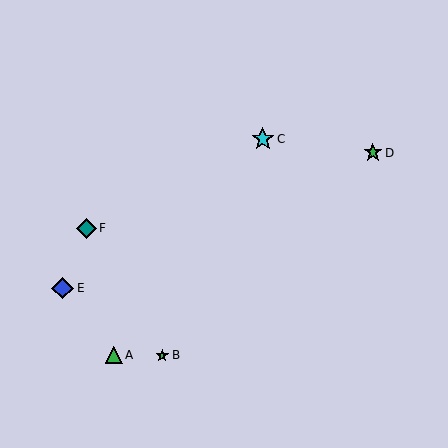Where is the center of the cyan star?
The center of the cyan star is at (263, 139).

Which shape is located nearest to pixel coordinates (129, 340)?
The green triangle (labeled A) at (114, 355) is nearest to that location.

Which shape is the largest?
The cyan star (labeled C) is the largest.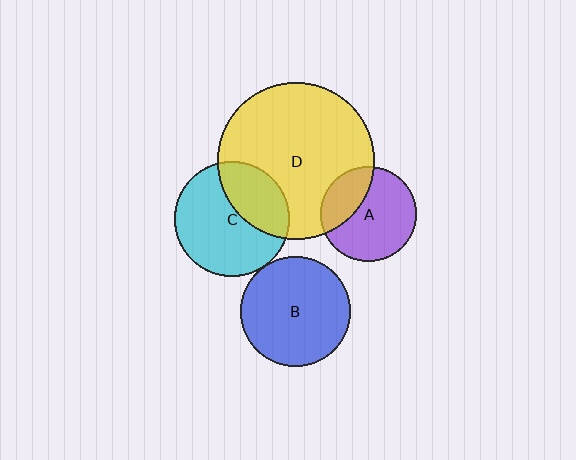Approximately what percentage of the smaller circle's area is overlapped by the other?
Approximately 30%.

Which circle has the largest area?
Circle D (yellow).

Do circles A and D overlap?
Yes.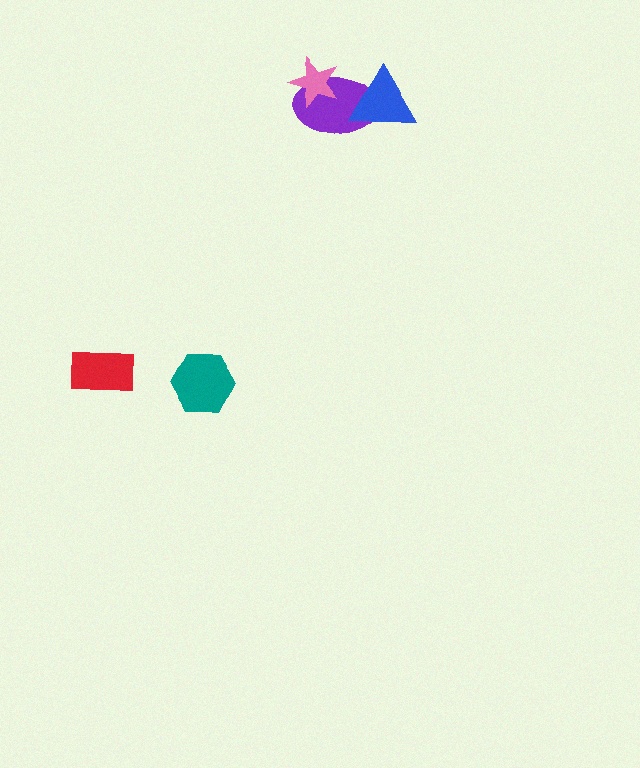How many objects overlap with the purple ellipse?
2 objects overlap with the purple ellipse.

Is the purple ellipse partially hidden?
Yes, it is partially covered by another shape.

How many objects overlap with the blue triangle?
1 object overlaps with the blue triangle.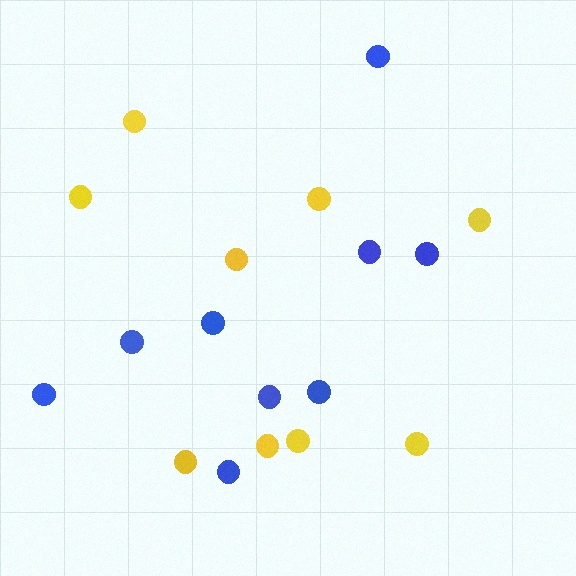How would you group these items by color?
There are 2 groups: one group of blue circles (9) and one group of yellow circles (9).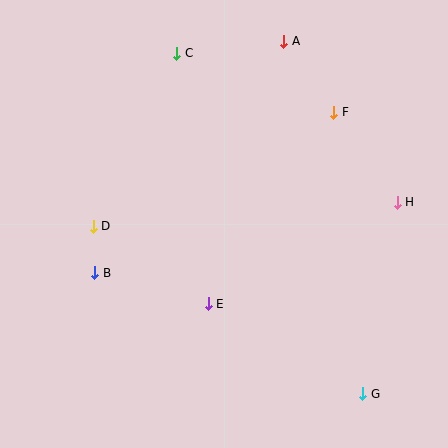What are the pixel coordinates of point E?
Point E is at (208, 304).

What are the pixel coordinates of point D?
Point D is at (93, 226).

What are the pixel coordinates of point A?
Point A is at (284, 41).